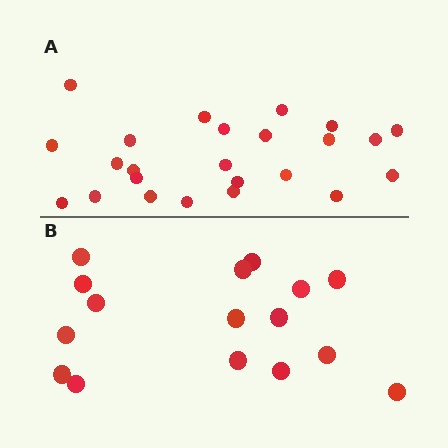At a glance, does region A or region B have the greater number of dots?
Region A (the top region) has more dots.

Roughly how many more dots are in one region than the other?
Region A has roughly 8 or so more dots than region B.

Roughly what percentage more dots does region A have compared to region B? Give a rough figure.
About 50% more.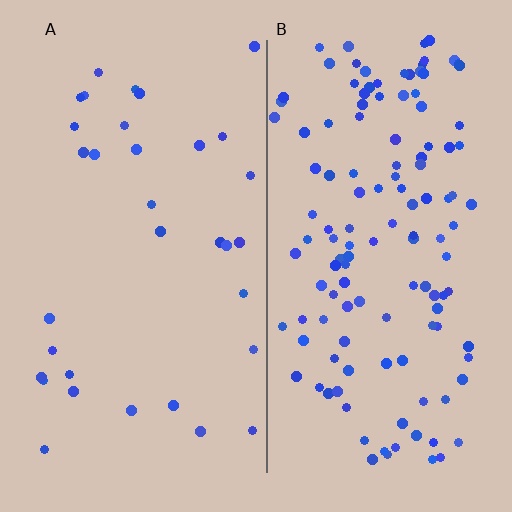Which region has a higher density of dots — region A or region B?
B (the right).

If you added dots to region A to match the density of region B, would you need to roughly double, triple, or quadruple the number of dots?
Approximately quadruple.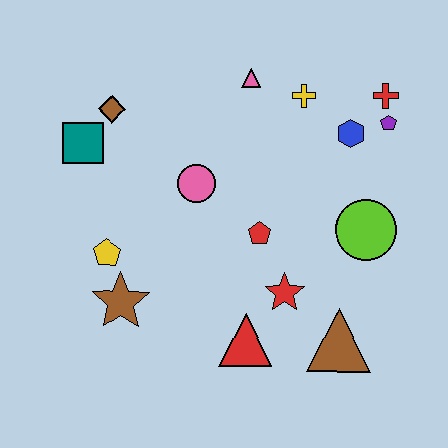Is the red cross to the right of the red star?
Yes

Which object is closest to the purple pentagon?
The red cross is closest to the purple pentagon.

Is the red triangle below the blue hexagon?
Yes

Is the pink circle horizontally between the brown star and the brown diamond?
No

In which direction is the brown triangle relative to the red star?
The brown triangle is to the right of the red star.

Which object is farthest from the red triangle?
The red cross is farthest from the red triangle.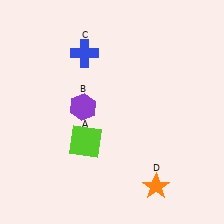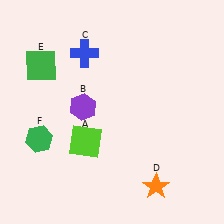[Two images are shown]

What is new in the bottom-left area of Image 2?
A green hexagon (F) was added in the bottom-left area of Image 2.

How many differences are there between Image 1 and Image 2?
There are 2 differences between the two images.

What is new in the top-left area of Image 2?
A green square (E) was added in the top-left area of Image 2.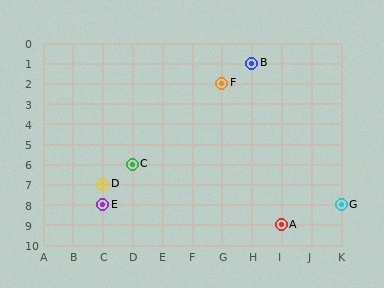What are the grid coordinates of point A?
Point A is at grid coordinates (I, 9).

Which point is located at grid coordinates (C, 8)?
Point E is at (C, 8).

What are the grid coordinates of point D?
Point D is at grid coordinates (C, 7).